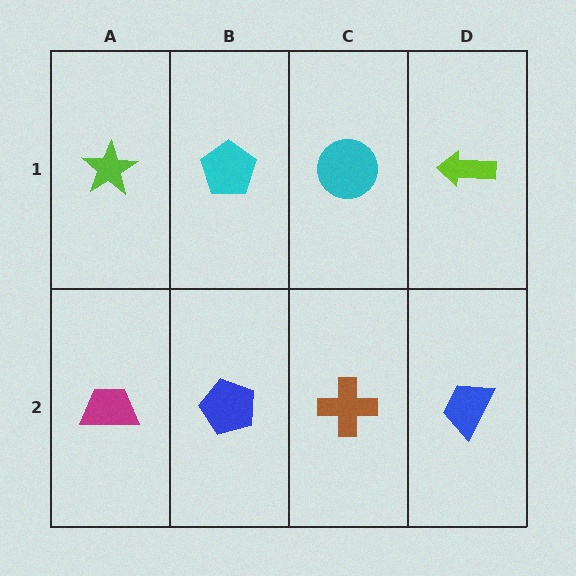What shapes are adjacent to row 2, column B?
A cyan pentagon (row 1, column B), a magenta trapezoid (row 2, column A), a brown cross (row 2, column C).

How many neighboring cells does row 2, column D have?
2.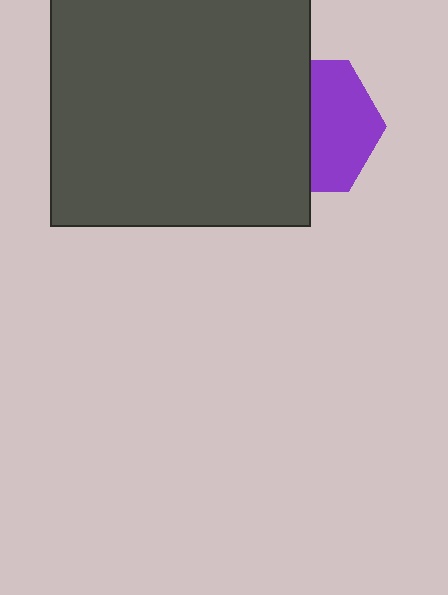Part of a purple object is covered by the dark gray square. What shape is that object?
It is a hexagon.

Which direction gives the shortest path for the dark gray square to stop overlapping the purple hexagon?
Moving left gives the shortest separation.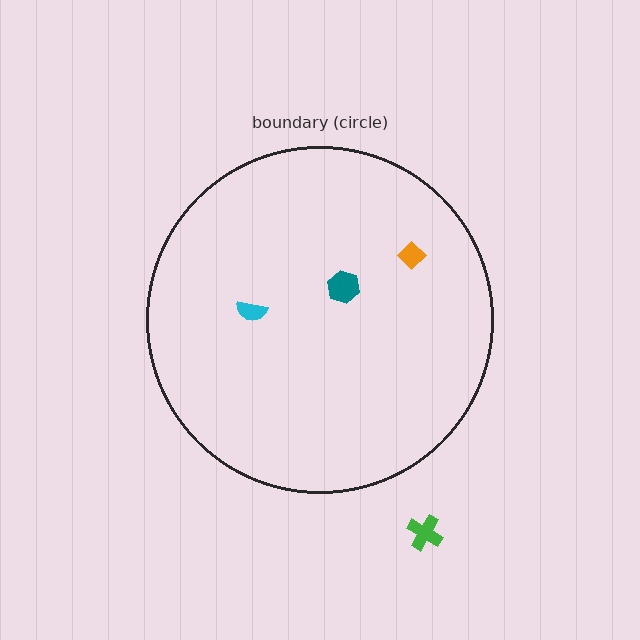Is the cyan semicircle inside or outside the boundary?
Inside.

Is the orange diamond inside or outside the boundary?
Inside.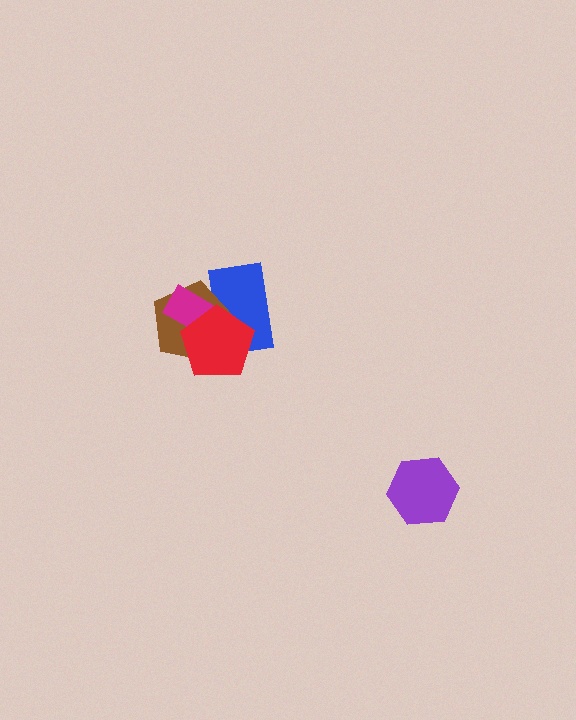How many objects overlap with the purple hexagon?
0 objects overlap with the purple hexagon.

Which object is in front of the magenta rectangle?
The red pentagon is in front of the magenta rectangle.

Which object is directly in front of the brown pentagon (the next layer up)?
The magenta rectangle is directly in front of the brown pentagon.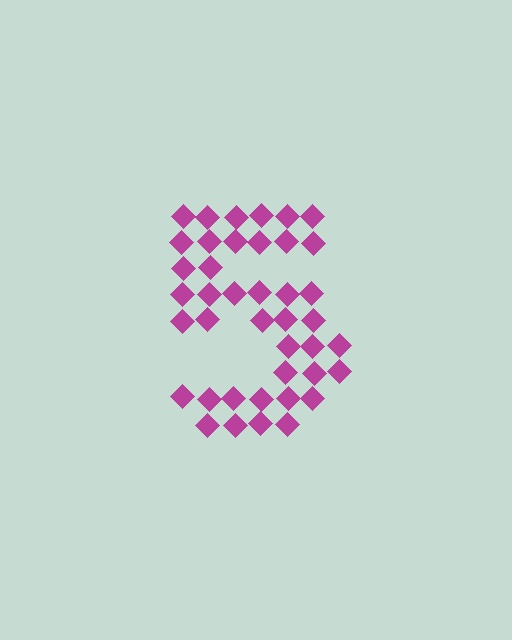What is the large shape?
The large shape is the digit 5.